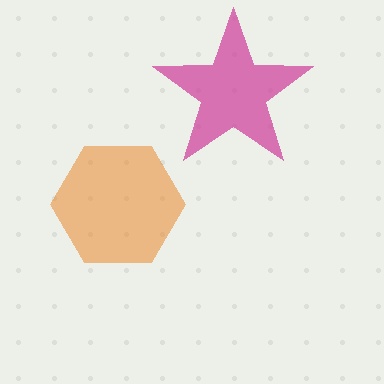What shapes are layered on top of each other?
The layered shapes are: a magenta star, an orange hexagon.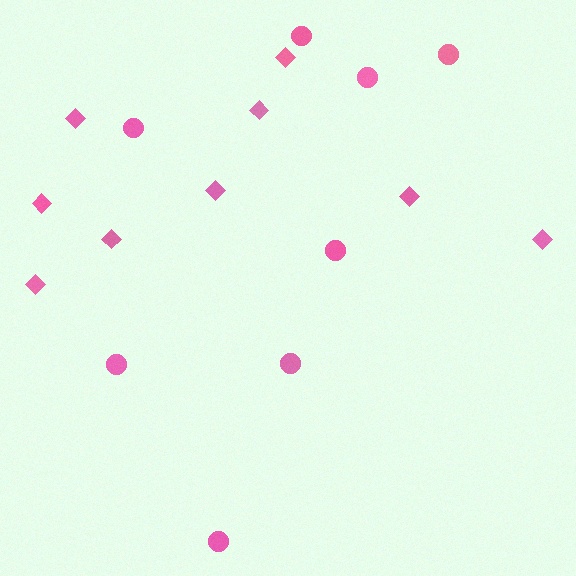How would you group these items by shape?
There are 2 groups: one group of diamonds (9) and one group of circles (8).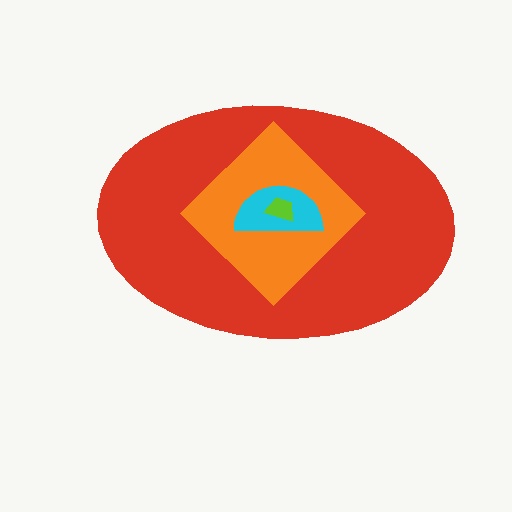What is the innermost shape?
The lime trapezoid.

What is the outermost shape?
The red ellipse.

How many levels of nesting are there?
4.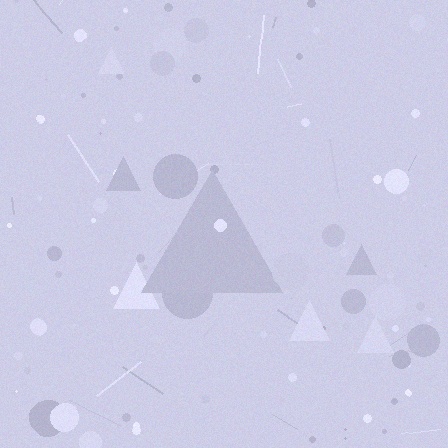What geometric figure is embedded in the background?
A triangle is embedded in the background.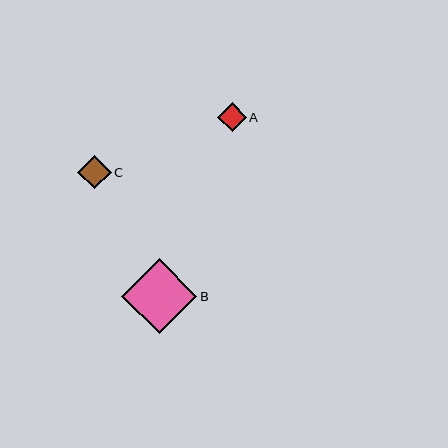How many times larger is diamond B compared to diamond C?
Diamond B is approximately 2.2 times the size of diamond C.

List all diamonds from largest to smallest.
From largest to smallest: B, C, A.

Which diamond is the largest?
Diamond B is the largest with a size of approximately 75 pixels.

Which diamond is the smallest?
Diamond A is the smallest with a size of approximately 29 pixels.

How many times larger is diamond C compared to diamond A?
Diamond C is approximately 1.2 times the size of diamond A.